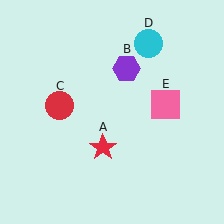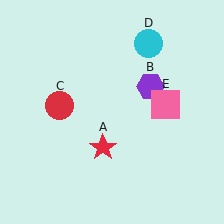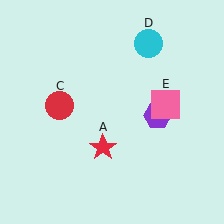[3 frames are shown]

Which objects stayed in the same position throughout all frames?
Red star (object A) and red circle (object C) and cyan circle (object D) and pink square (object E) remained stationary.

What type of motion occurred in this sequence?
The purple hexagon (object B) rotated clockwise around the center of the scene.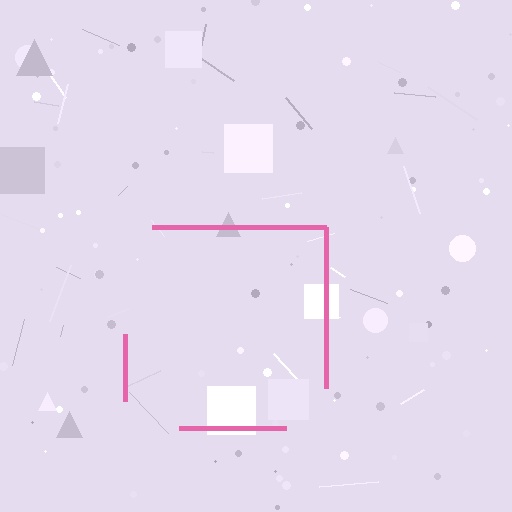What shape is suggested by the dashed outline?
The dashed outline suggests a square.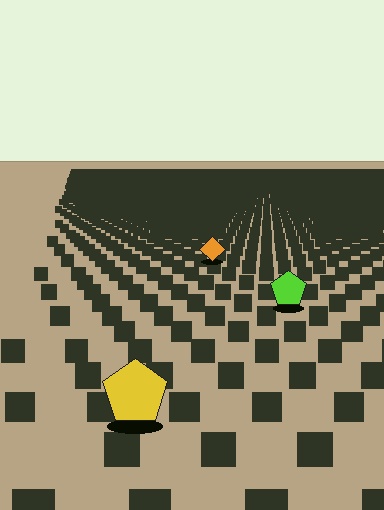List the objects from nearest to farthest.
From nearest to farthest: the yellow pentagon, the lime pentagon, the orange diamond.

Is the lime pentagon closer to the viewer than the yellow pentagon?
No. The yellow pentagon is closer — you can tell from the texture gradient: the ground texture is coarser near it.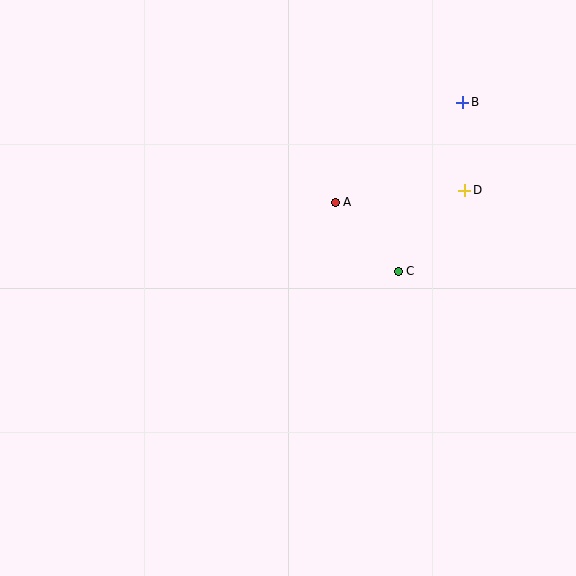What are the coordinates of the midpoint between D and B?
The midpoint between D and B is at (464, 146).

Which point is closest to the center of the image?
Point A at (335, 202) is closest to the center.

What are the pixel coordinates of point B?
Point B is at (463, 102).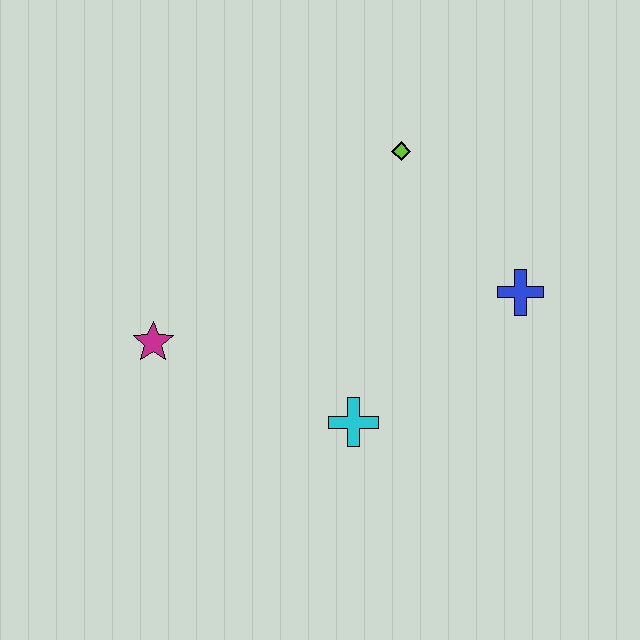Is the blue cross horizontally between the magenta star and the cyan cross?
No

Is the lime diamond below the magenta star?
No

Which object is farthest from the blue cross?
The magenta star is farthest from the blue cross.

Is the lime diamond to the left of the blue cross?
Yes